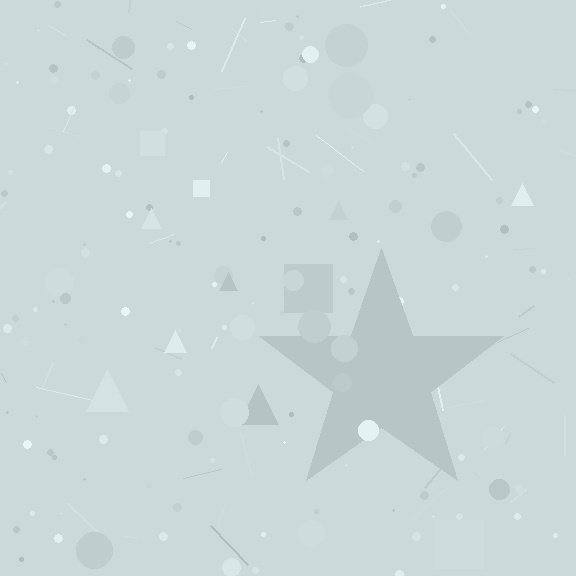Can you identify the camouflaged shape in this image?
The camouflaged shape is a star.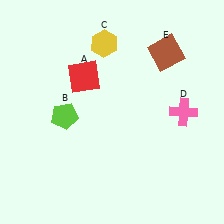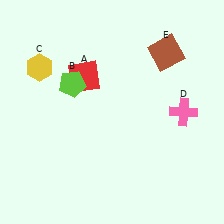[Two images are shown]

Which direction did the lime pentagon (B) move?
The lime pentagon (B) moved up.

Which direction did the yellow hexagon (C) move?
The yellow hexagon (C) moved left.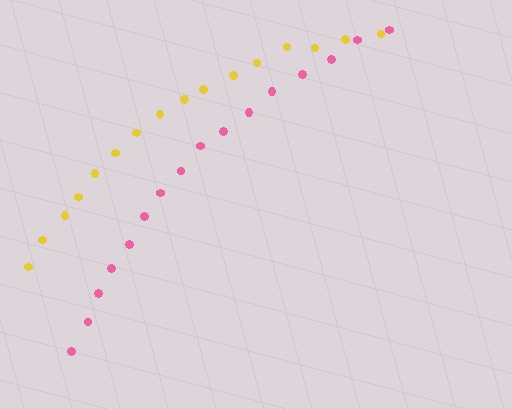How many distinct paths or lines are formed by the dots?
There are 2 distinct paths.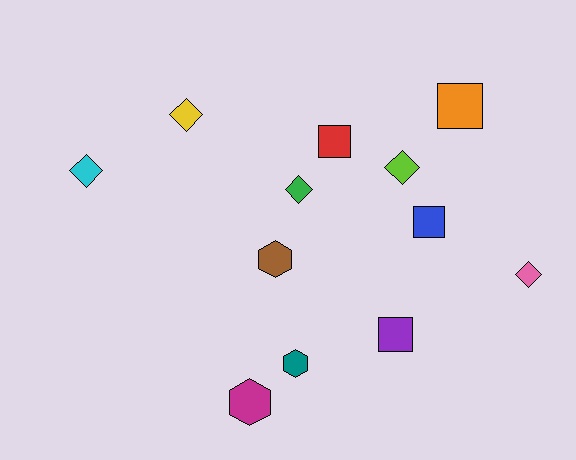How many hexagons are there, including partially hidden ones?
There are 3 hexagons.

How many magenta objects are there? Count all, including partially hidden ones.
There is 1 magenta object.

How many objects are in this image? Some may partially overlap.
There are 12 objects.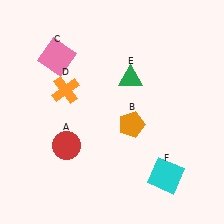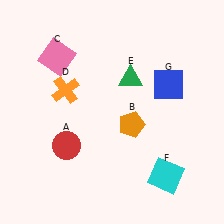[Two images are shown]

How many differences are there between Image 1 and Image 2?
There is 1 difference between the two images.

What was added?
A blue square (G) was added in Image 2.